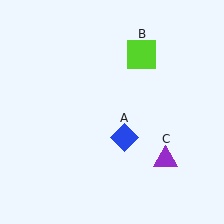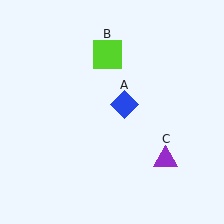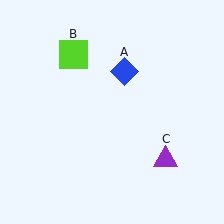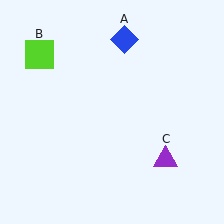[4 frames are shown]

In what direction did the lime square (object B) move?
The lime square (object B) moved left.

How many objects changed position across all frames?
2 objects changed position: blue diamond (object A), lime square (object B).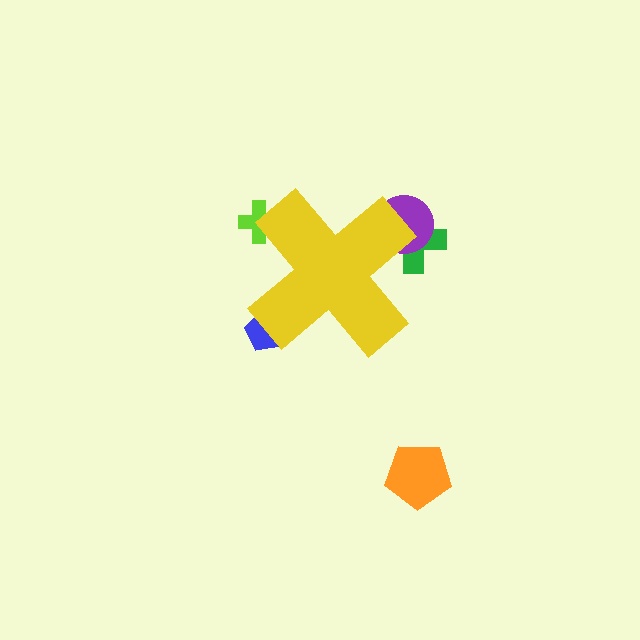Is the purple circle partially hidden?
Yes, the purple circle is partially hidden behind the yellow cross.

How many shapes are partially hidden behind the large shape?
4 shapes are partially hidden.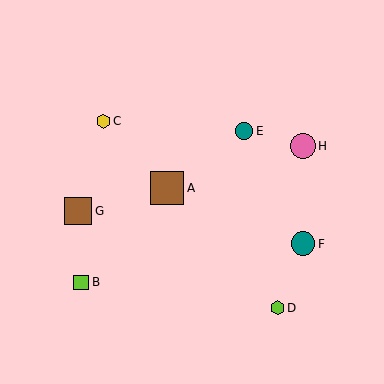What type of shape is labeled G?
Shape G is a brown square.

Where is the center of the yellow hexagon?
The center of the yellow hexagon is at (103, 121).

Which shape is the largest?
The brown square (labeled A) is the largest.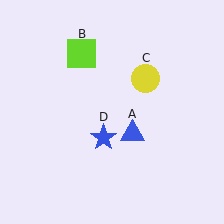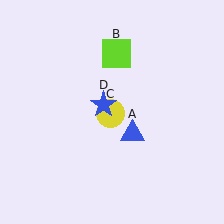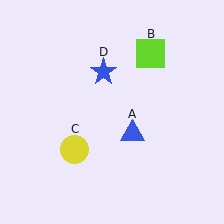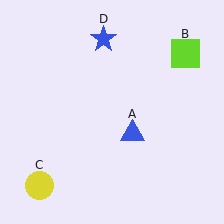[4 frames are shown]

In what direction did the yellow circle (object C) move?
The yellow circle (object C) moved down and to the left.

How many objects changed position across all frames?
3 objects changed position: lime square (object B), yellow circle (object C), blue star (object D).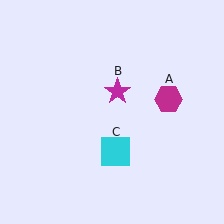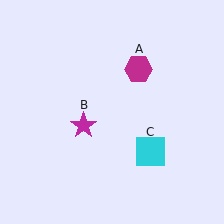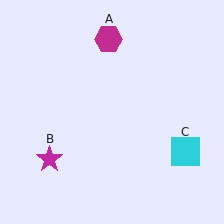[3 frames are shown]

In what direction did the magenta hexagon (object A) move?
The magenta hexagon (object A) moved up and to the left.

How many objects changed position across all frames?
3 objects changed position: magenta hexagon (object A), magenta star (object B), cyan square (object C).